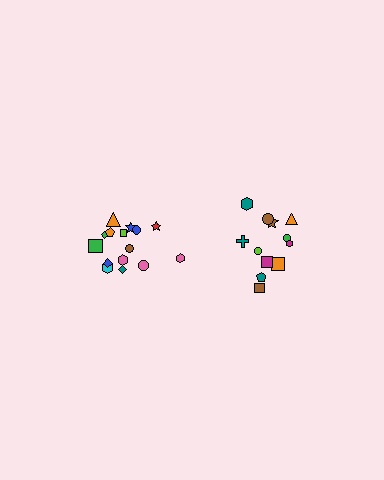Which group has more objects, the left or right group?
The left group.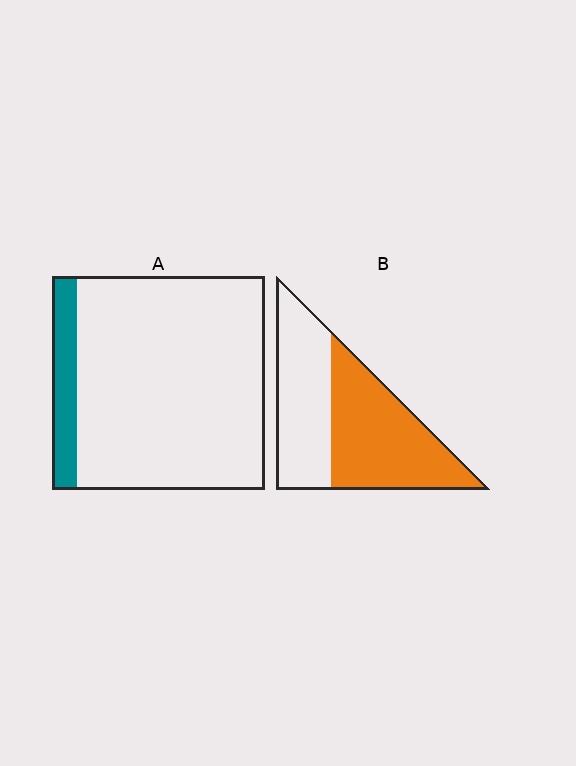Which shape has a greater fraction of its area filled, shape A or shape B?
Shape B.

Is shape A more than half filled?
No.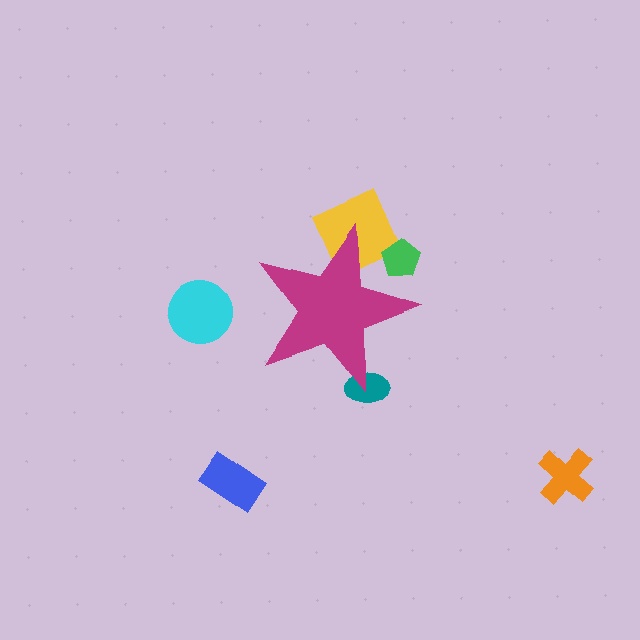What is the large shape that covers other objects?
A magenta star.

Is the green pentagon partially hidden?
Yes, the green pentagon is partially hidden behind the magenta star.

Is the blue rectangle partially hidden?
No, the blue rectangle is fully visible.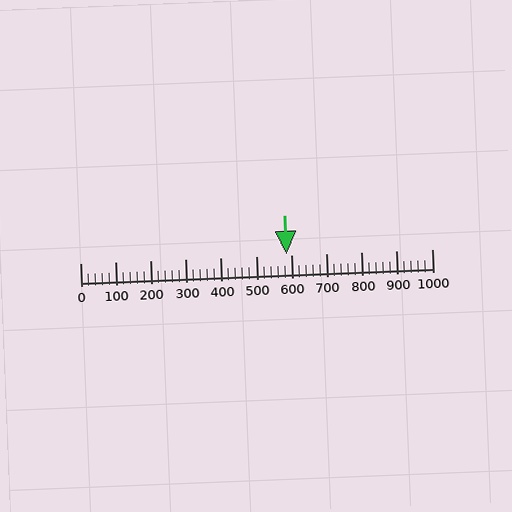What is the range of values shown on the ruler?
The ruler shows values from 0 to 1000.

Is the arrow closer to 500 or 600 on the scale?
The arrow is closer to 600.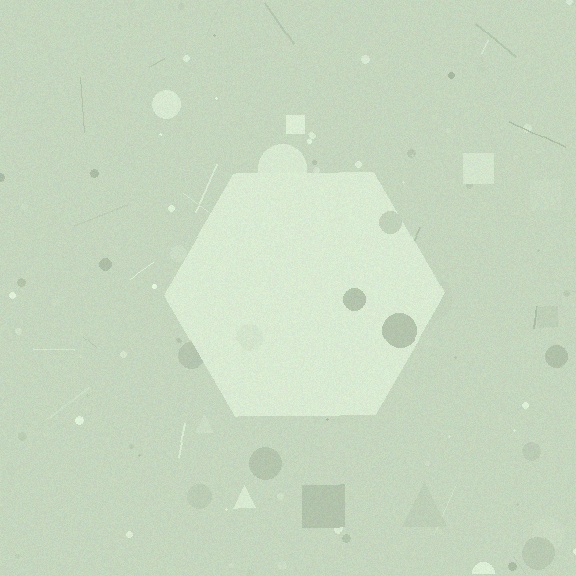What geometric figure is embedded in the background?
A hexagon is embedded in the background.